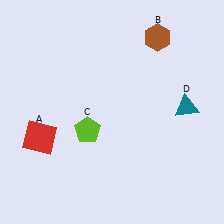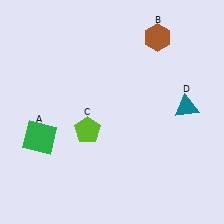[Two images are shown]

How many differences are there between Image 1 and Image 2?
There is 1 difference between the two images.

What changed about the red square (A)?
In Image 1, A is red. In Image 2, it changed to green.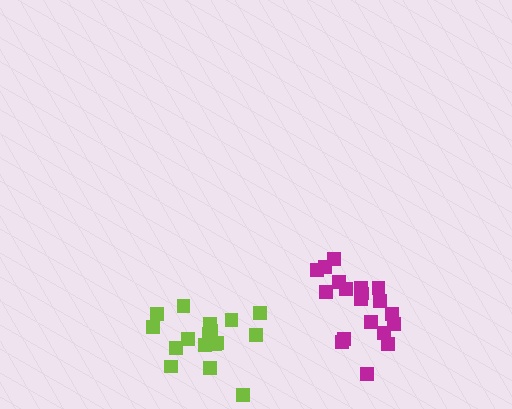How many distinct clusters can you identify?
There are 2 distinct clusters.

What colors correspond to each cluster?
The clusters are colored: lime, magenta.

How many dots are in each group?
Group 1: 17 dots, Group 2: 19 dots (36 total).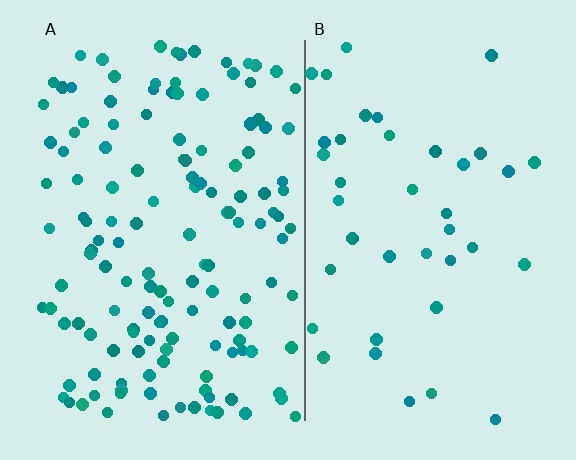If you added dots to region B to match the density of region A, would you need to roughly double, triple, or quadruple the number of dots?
Approximately triple.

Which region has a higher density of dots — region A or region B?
A (the left).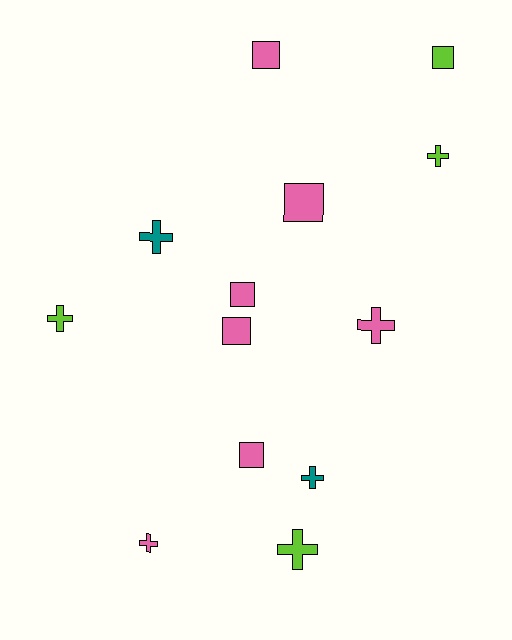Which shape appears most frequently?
Cross, with 7 objects.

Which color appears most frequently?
Pink, with 7 objects.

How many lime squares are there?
There is 1 lime square.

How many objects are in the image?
There are 13 objects.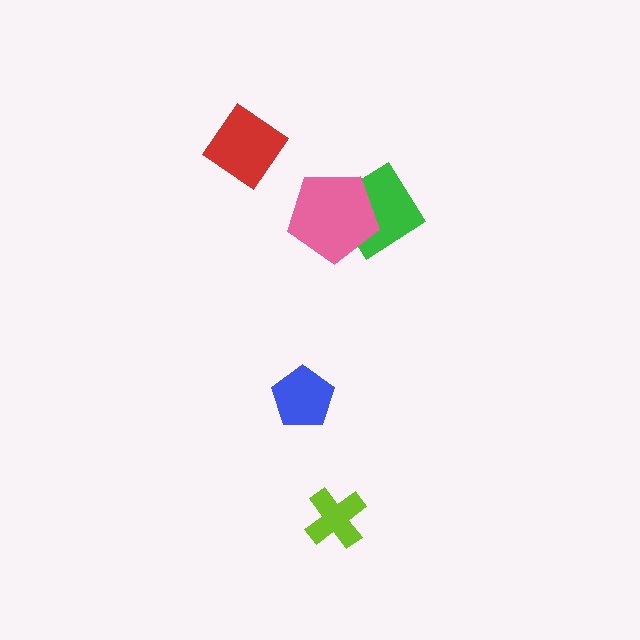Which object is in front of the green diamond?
The pink pentagon is in front of the green diamond.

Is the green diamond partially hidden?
Yes, it is partially covered by another shape.